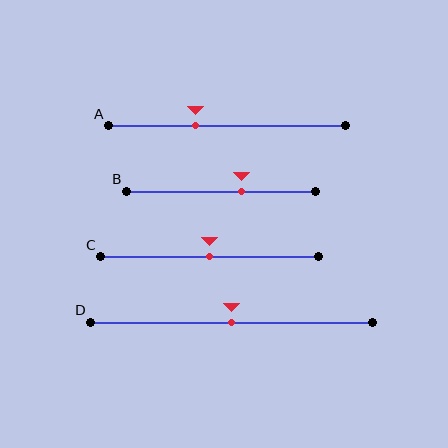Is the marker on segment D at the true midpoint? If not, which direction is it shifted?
Yes, the marker on segment D is at the true midpoint.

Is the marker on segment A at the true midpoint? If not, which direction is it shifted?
No, the marker on segment A is shifted to the left by about 13% of the segment length.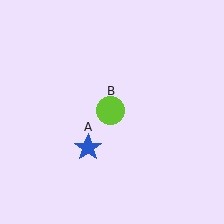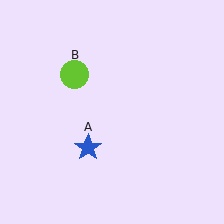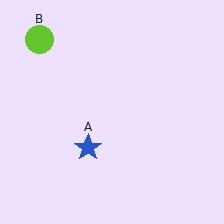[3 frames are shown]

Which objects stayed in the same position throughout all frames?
Blue star (object A) remained stationary.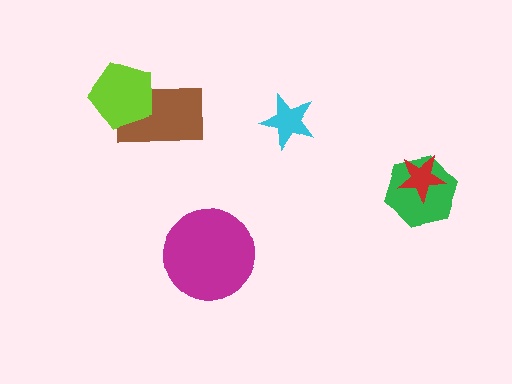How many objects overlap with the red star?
1 object overlaps with the red star.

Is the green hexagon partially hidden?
Yes, it is partially covered by another shape.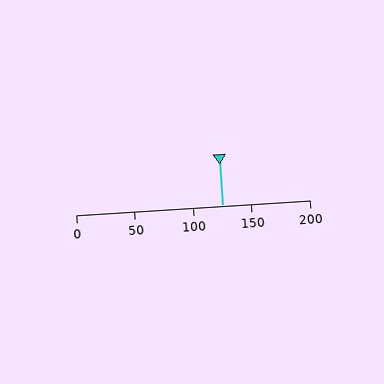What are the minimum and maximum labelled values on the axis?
The axis runs from 0 to 200.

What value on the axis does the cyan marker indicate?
The marker indicates approximately 125.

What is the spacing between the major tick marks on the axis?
The major ticks are spaced 50 apart.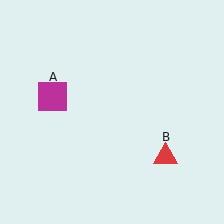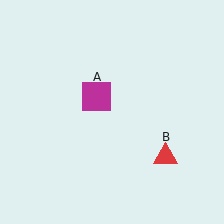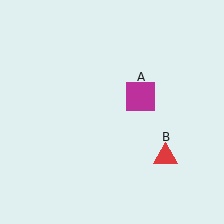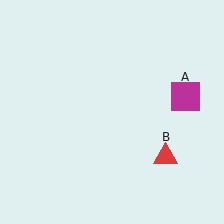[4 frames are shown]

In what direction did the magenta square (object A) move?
The magenta square (object A) moved right.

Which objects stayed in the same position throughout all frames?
Red triangle (object B) remained stationary.